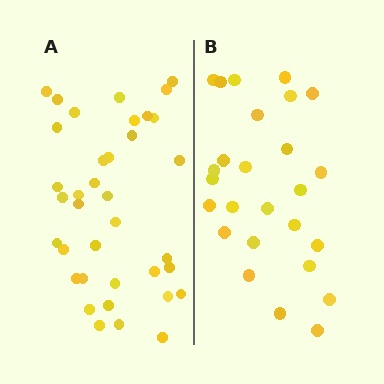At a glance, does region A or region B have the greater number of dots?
Region A (the left region) has more dots.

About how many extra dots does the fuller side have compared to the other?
Region A has roughly 12 or so more dots than region B.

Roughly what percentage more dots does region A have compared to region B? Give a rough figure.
About 40% more.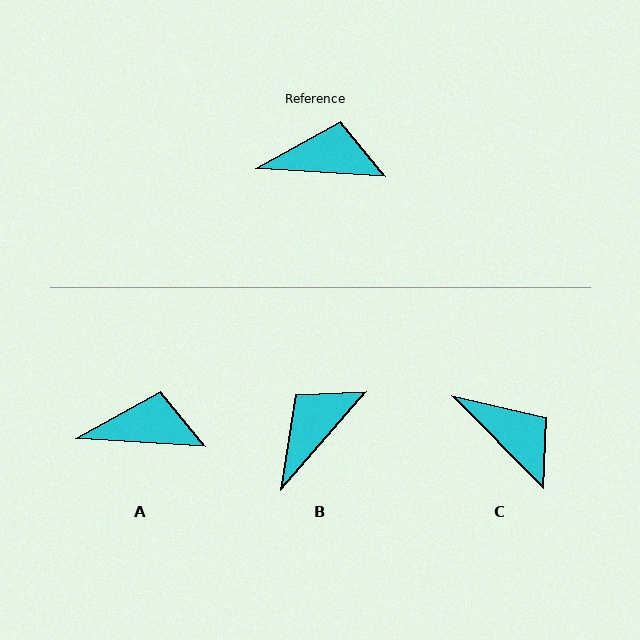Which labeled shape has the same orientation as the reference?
A.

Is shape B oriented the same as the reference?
No, it is off by about 52 degrees.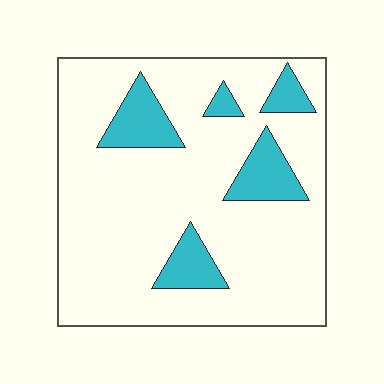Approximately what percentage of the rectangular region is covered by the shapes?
Approximately 15%.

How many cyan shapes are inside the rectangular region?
5.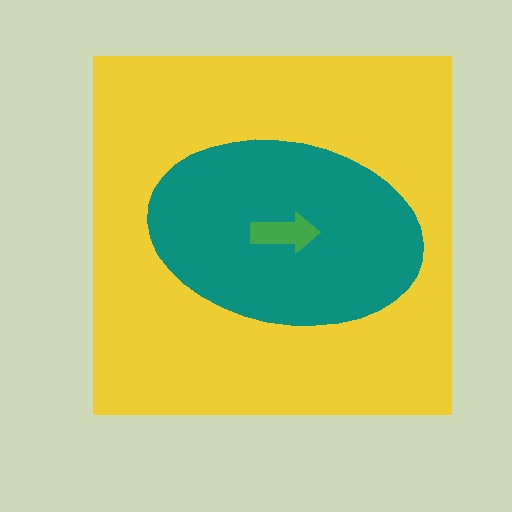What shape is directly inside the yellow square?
The teal ellipse.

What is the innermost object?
The green arrow.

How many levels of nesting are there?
3.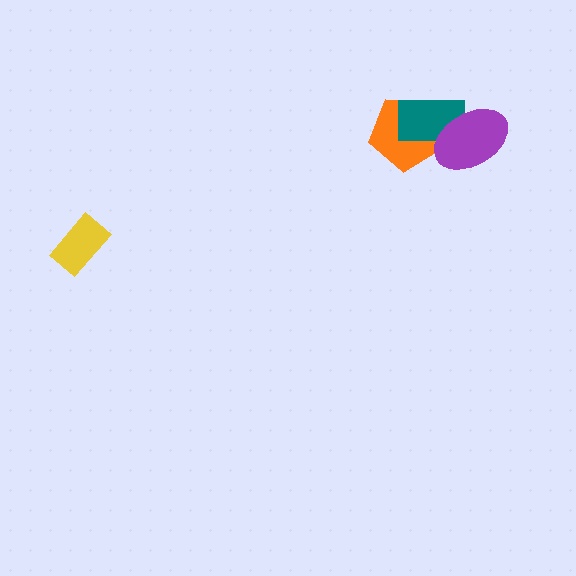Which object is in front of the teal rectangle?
The purple ellipse is in front of the teal rectangle.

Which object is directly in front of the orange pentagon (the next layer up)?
The teal rectangle is directly in front of the orange pentagon.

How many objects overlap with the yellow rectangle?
0 objects overlap with the yellow rectangle.